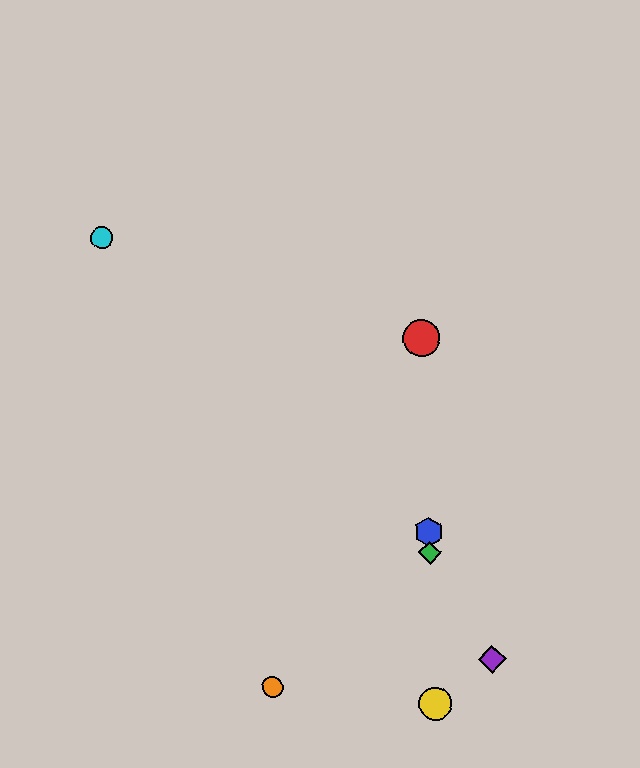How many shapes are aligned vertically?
4 shapes (the red circle, the blue hexagon, the green diamond, the yellow circle) are aligned vertically.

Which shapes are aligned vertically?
The red circle, the blue hexagon, the green diamond, the yellow circle are aligned vertically.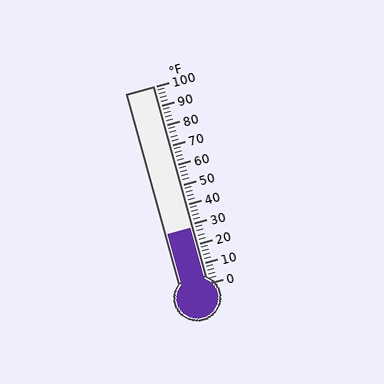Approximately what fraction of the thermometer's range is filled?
The thermometer is filled to approximately 30% of its range.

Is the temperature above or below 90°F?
The temperature is below 90°F.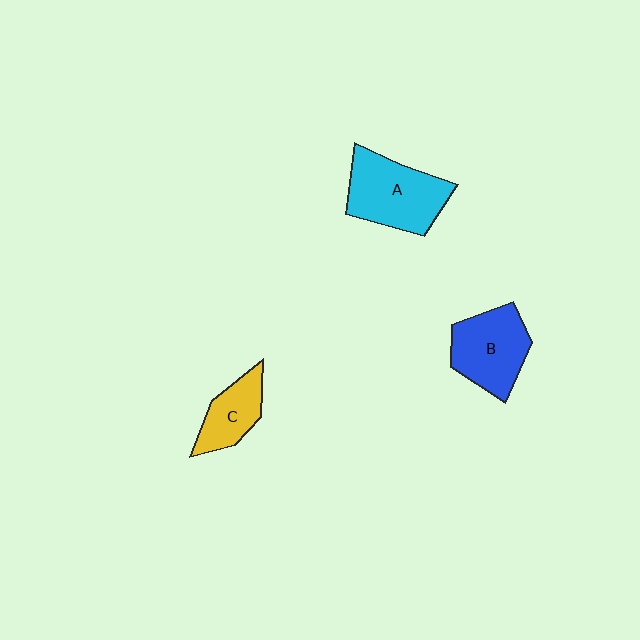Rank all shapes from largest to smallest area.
From largest to smallest: A (cyan), B (blue), C (yellow).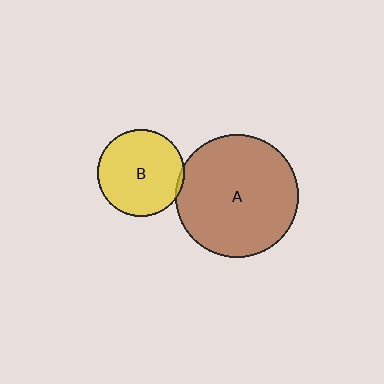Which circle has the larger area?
Circle A (brown).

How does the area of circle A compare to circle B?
Approximately 2.0 times.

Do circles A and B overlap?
Yes.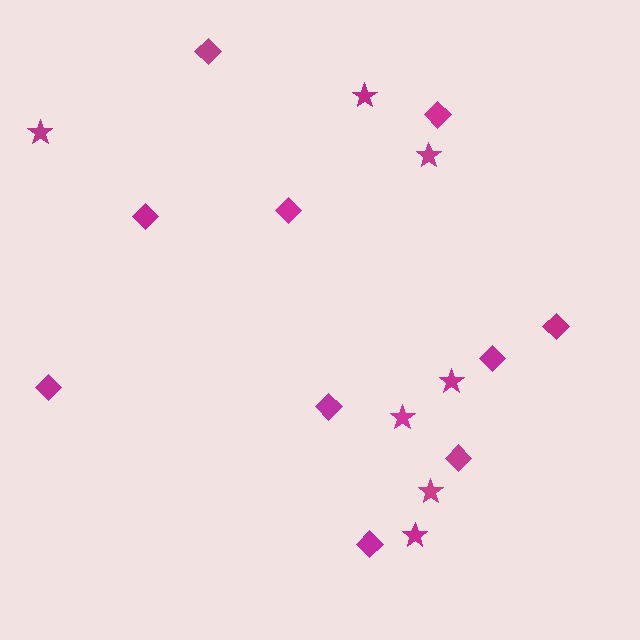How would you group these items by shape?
There are 2 groups: one group of stars (7) and one group of diamonds (10).